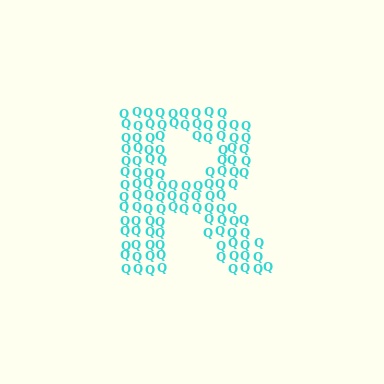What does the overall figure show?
The overall figure shows the letter R.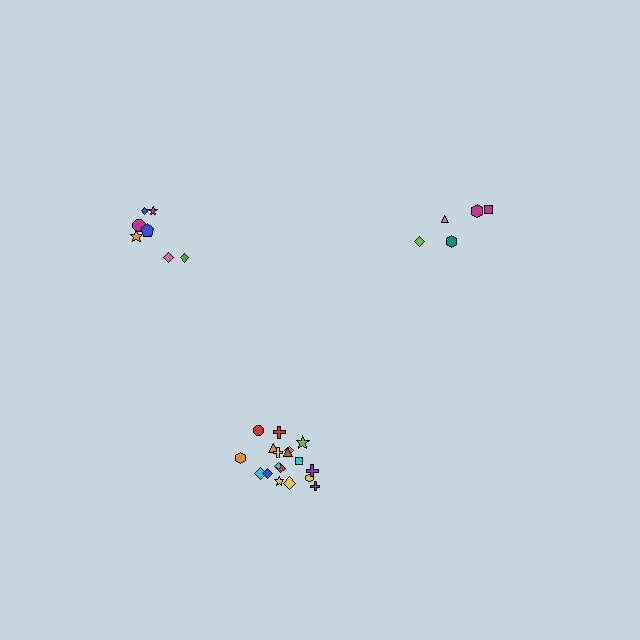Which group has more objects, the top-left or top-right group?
The top-left group.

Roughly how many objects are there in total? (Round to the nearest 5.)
Roughly 30 objects in total.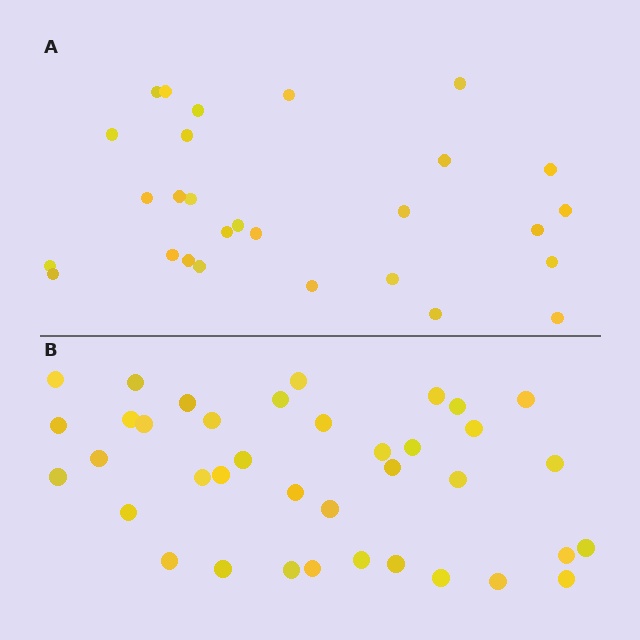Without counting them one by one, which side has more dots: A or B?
Region B (the bottom region) has more dots.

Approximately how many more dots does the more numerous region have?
Region B has roughly 10 or so more dots than region A.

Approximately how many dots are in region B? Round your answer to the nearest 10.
About 40 dots. (The exact count is 38, which rounds to 40.)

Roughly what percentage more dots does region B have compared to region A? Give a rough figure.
About 35% more.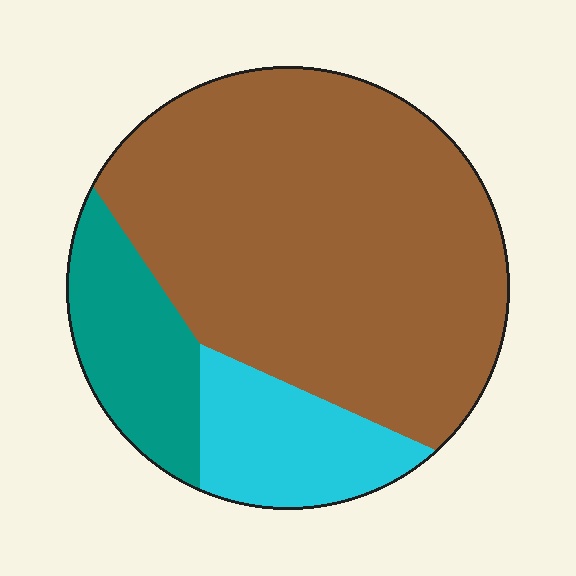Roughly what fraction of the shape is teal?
Teal covers 16% of the shape.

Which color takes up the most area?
Brown, at roughly 70%.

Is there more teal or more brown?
Brown.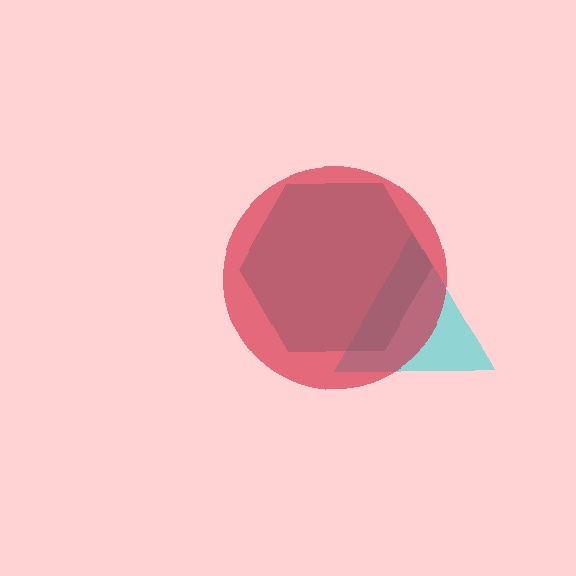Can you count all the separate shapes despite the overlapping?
Yes, there are 3 separate shapes.